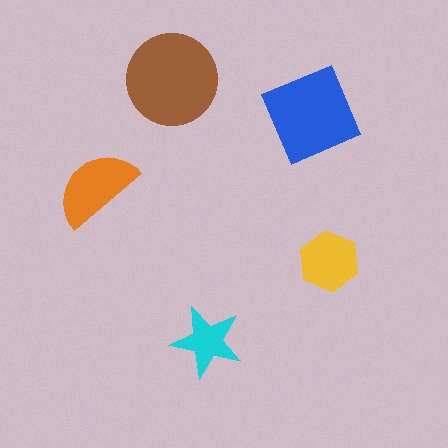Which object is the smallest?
The cyan star.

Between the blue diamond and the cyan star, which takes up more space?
The blue diamond.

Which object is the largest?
The brown circle.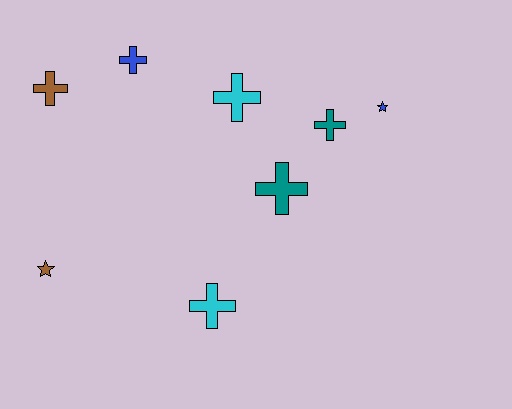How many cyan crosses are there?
There are 2 cyan crosses.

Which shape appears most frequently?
Cross, with 6 objects.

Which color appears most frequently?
Brown, with 2 objects.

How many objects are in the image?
There are 8 objects.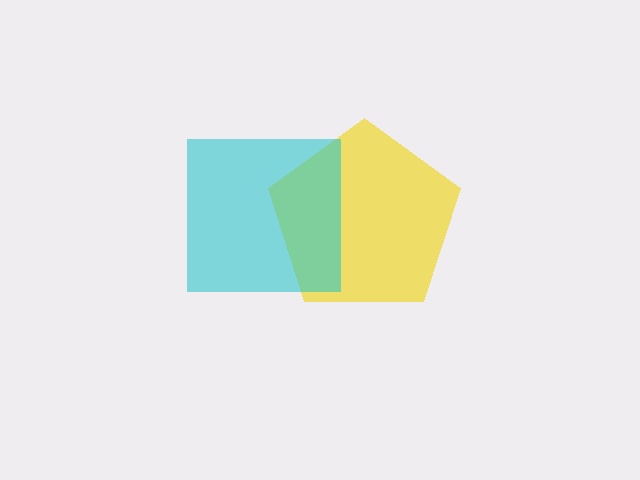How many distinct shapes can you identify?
There are 2 distinct shapes: a yellow pentagon, a cyan square.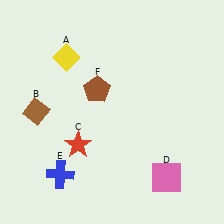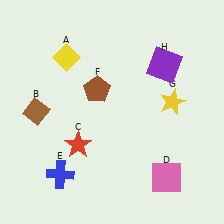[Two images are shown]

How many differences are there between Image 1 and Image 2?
There are 2 differences between the two images.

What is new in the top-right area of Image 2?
A purple square (H) was added in the top-right area of Image 2.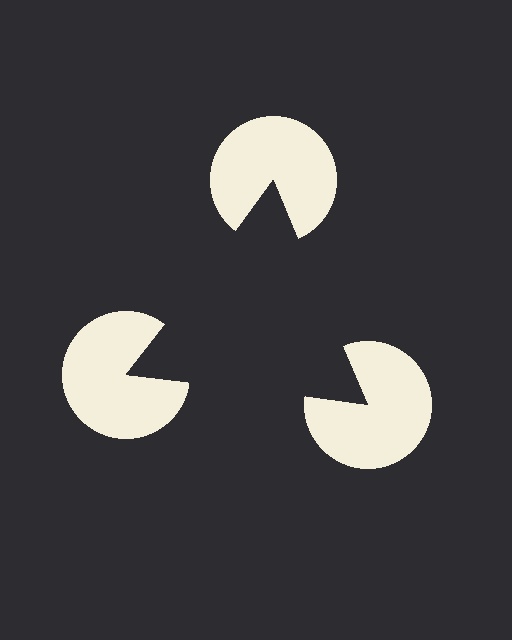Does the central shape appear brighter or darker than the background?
It typically appears slightly darker than the background, even though no actual brightness change is drawn.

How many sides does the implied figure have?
3 sides.